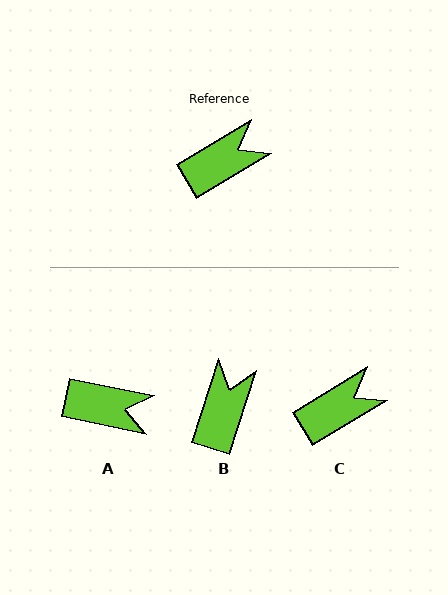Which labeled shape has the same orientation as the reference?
C.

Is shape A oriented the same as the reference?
No, it is off by about 43 degrees.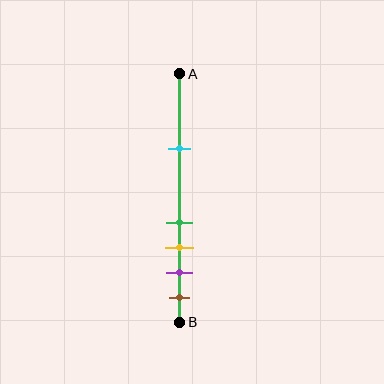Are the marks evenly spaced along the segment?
No, the marks are not evenly spaced.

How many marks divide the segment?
There are 5 marks dividing the segment.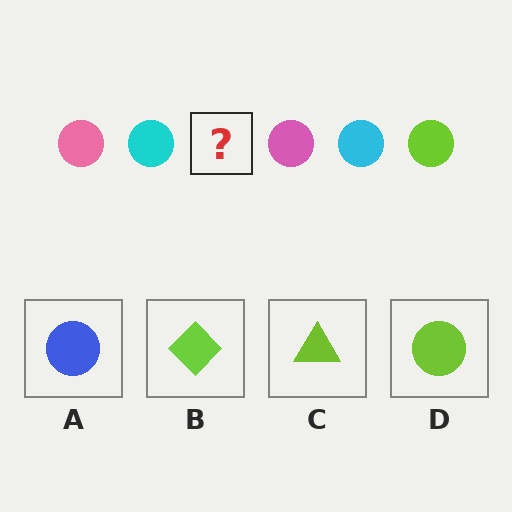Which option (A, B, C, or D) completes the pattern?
D.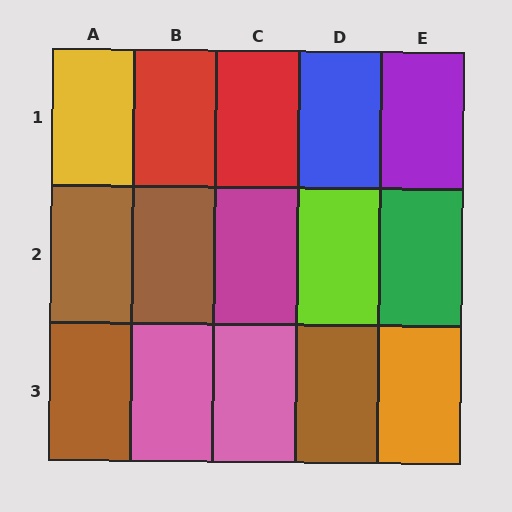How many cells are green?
1 cell is green.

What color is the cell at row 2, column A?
Brown.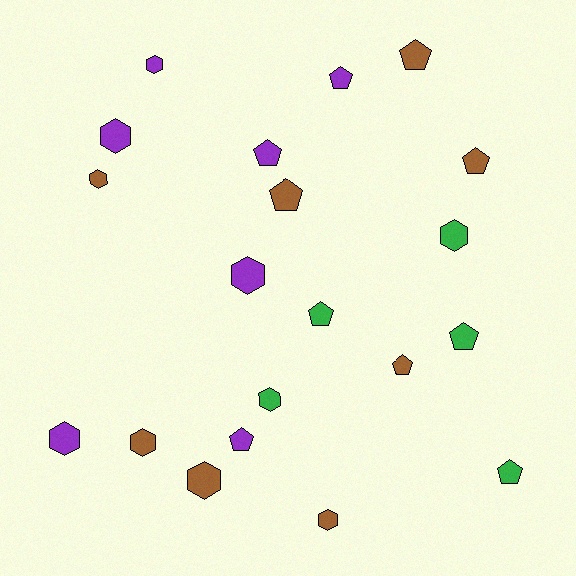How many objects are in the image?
There are 20 objects.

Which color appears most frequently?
Brown, with 8 objects.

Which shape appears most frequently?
Hexagon, with 10 objects.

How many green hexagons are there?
There are 2 green hexagons.